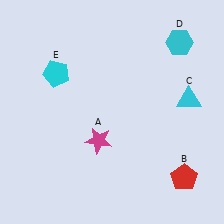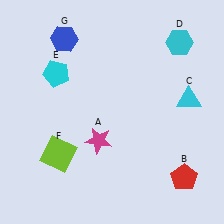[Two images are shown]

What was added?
A lime square (F), a blue hexagon (G) were added in Image 2.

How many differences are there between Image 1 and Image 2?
There are 2 differences between the two images.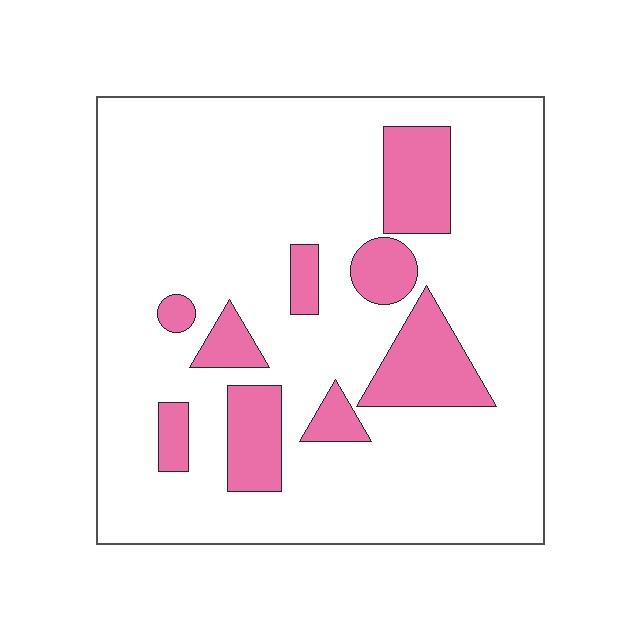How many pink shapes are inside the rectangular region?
9.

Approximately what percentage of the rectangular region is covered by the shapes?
Approximately 20%.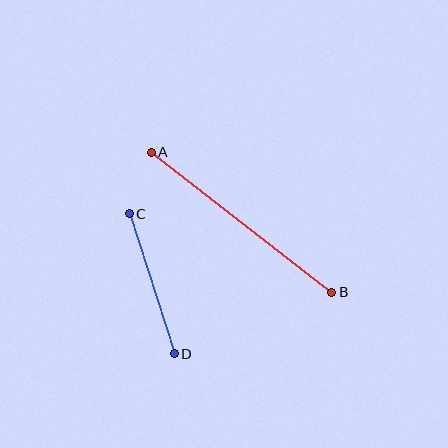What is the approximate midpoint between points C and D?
The midpoint is at approximately (152, 284) pixels.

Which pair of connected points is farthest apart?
Points A and B are farthest apart.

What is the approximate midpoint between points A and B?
The midpoint is at approximately (241, 222) pixels.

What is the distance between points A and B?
The distance is approximately 228 pixels.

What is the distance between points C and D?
The distance is approximately 147 pixels.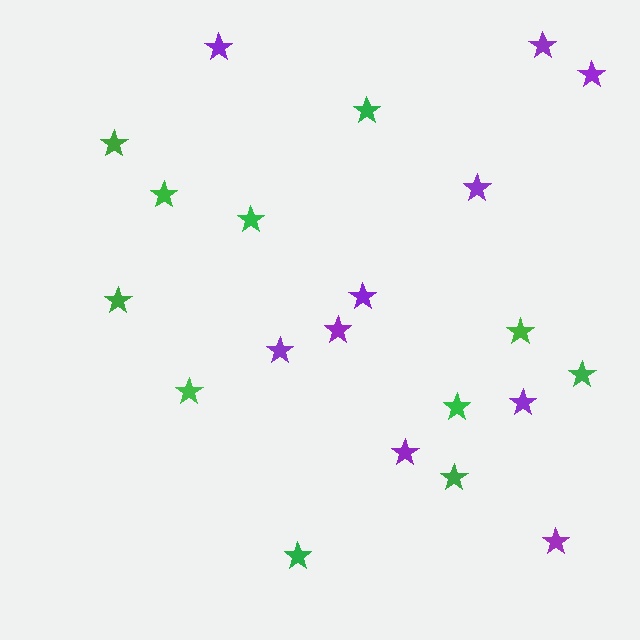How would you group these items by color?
There are 2 groups: one group of green stars (11) and one group of purple stars (10).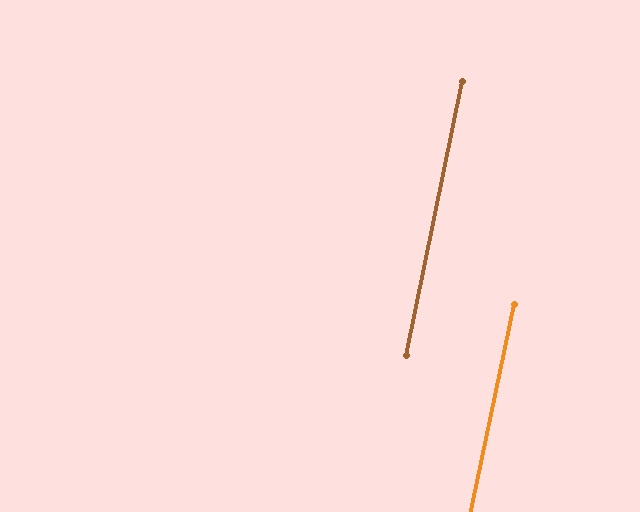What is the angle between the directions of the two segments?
Approximately 0 degrees.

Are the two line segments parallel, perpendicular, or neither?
Parallel — their directions differ by only 0.2°.